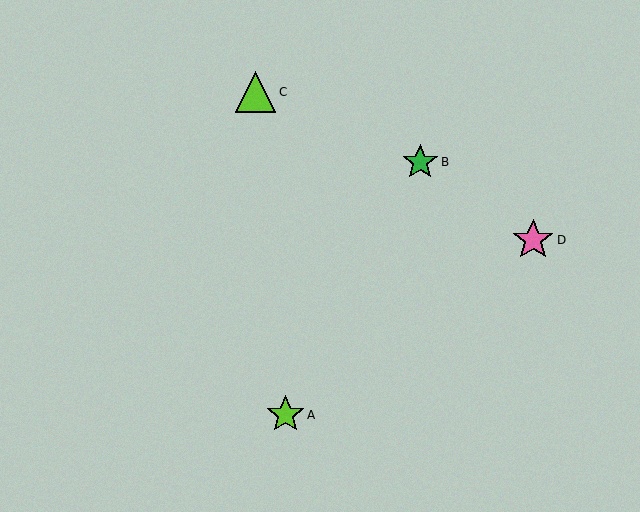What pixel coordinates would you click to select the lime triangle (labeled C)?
Click at (256, 92) to select the lime triangle C.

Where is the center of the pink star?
The center of the pink star is at (533, 240).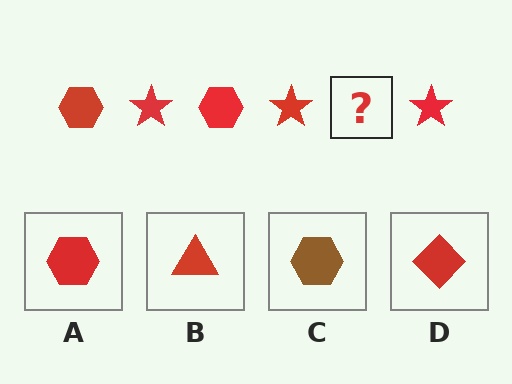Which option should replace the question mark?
Option A.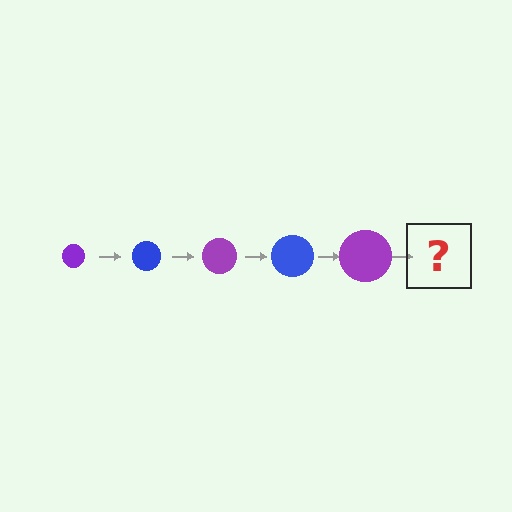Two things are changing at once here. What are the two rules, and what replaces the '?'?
The two rules are that the circle grows larger each step and the color cycles through purple and blue. The '?' should be a blue circle, larger than the previous one.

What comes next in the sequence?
The next element should be a blue circle, larger than the previous one.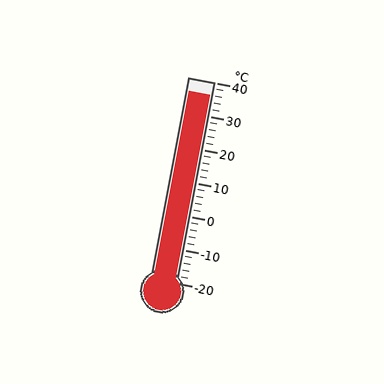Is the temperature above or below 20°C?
The temperature is above 20°C.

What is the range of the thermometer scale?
The thermometer scale ranges from -20°C to 40°C.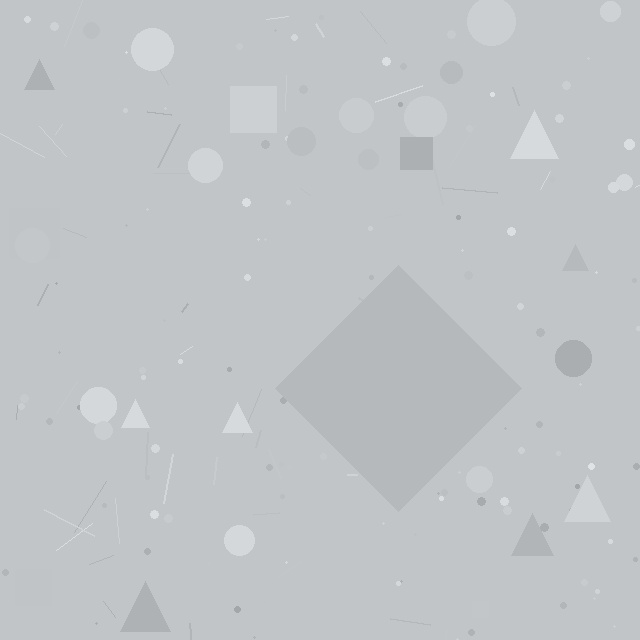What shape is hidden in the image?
A diamond is hidden in the image.